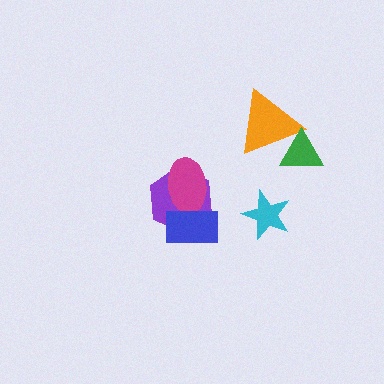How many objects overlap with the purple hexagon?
2 objects overlap with the purple hexagon.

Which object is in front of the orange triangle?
The green triangle is in front of the orange triangle.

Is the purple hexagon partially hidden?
Yes, it is partially covered by another shape.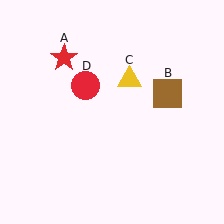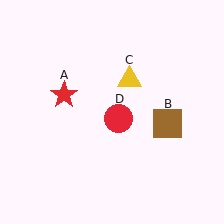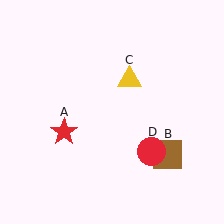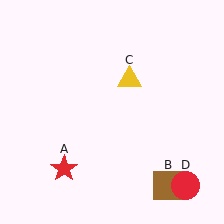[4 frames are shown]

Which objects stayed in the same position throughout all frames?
Yellow triangle (object C) remained stationary.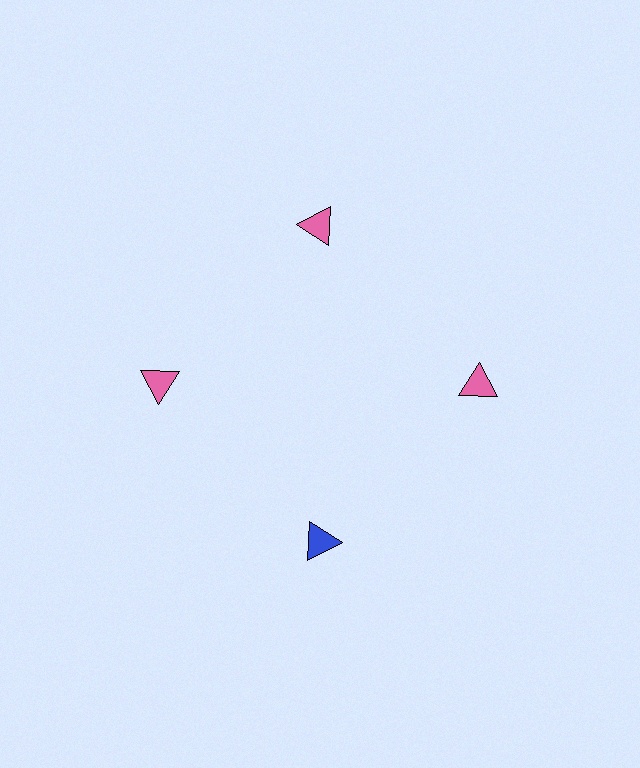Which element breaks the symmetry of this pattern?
The blue triangle at roughly the 6 o'clock position breaks the symmetry. All other shapes are pink triangles.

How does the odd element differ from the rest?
It has a different color: blue instead of pink.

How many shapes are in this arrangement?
There are 4 shapes arranged in a ring pattern.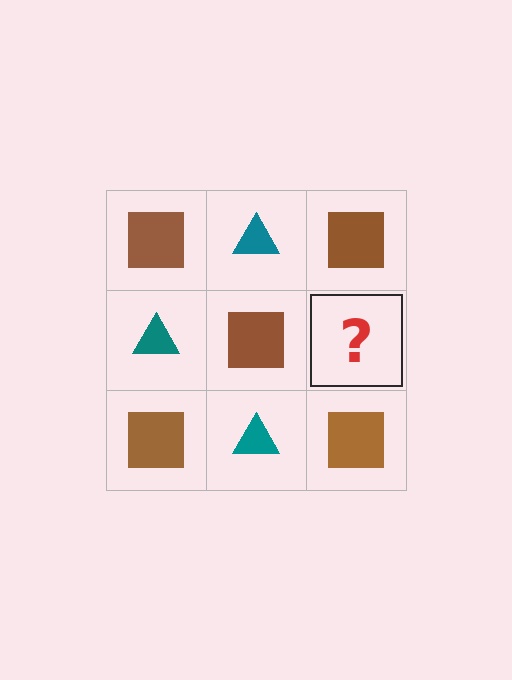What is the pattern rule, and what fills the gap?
The rule is that it alternates brown square and teal triangle in a checkerboard pattern. The gap should be filled with a teal triangle.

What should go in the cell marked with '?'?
The missing cell should contain a teal triangle.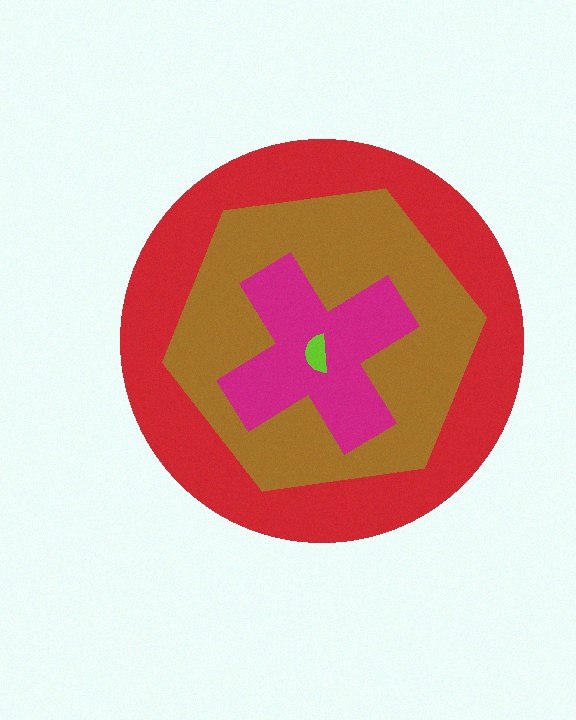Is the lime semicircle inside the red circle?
Yes.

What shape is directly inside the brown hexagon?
The magenta cross.